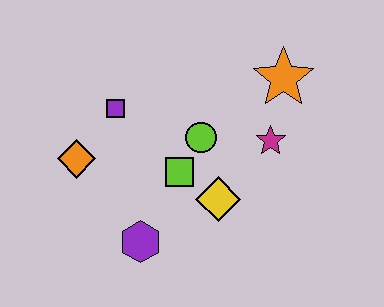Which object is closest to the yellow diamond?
The lime square is closest to the yellow diamond.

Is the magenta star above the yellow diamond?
Yes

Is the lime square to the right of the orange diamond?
Yes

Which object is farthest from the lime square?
The orange star is farthest from the lime square.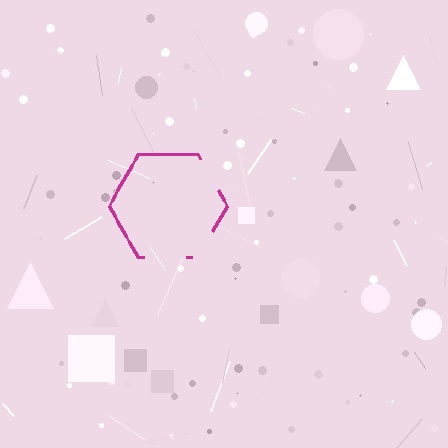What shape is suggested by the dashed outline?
The dashed outline suggests a hexagon.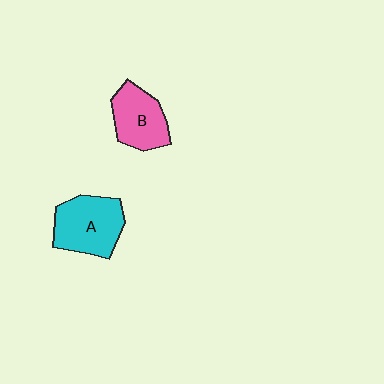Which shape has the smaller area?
Shape B (pink).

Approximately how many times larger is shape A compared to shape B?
Approximately 1.2 times.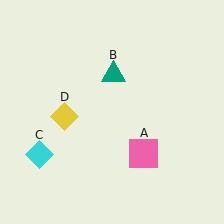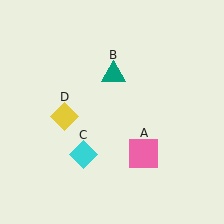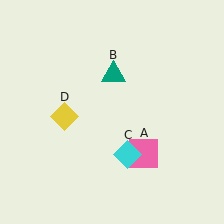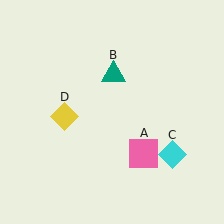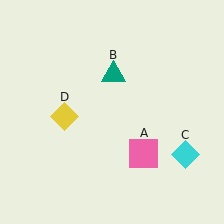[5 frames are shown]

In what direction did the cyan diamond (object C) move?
The cyan diamond (object C) moved right.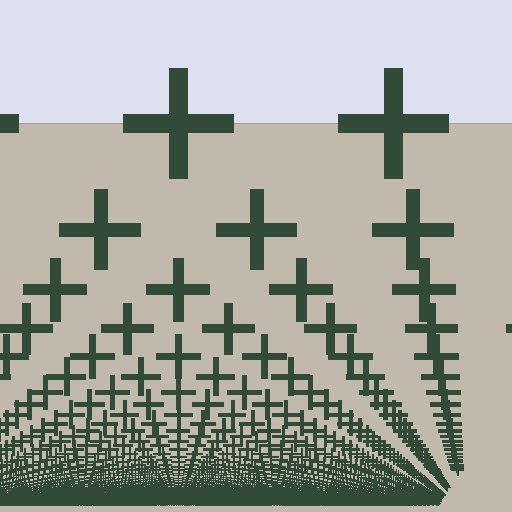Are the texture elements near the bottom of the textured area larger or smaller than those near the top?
Smaller. The gradient is inverted — elements near the bottom are smaller and denser.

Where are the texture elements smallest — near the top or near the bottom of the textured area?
Near the bottom.